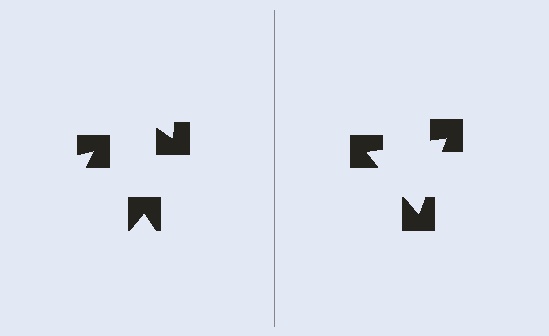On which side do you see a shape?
An illusory triangle appears on the right side. On the left side the wedge cuts are rotated, so no coherent shape forms.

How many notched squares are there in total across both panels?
6 — 3 on each side.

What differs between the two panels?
The notched squares are positioned identically on both sides; only the wedge orientations differ. On the right they align to a triangle; on the left they are misaligned.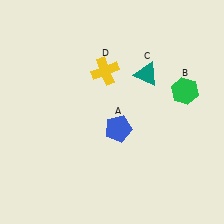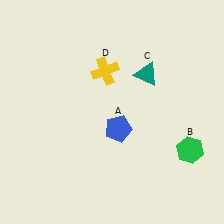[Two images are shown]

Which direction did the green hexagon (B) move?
The green hexagon (B) moved down.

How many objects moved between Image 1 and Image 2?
1 object moved between the two images.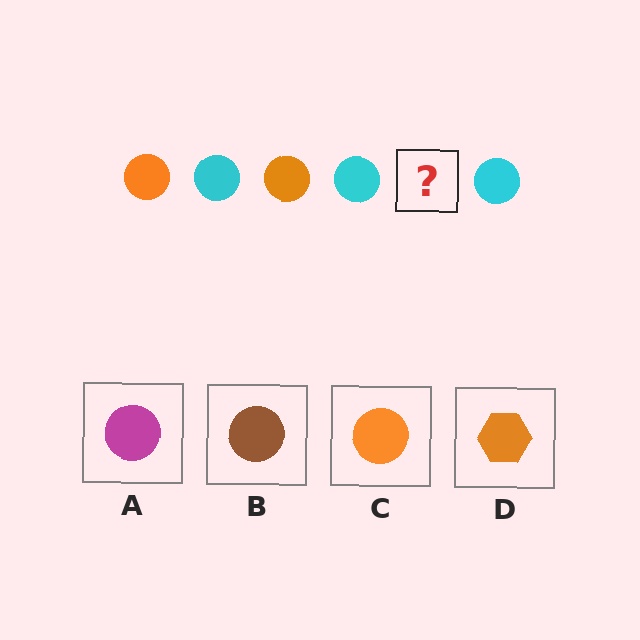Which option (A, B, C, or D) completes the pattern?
C.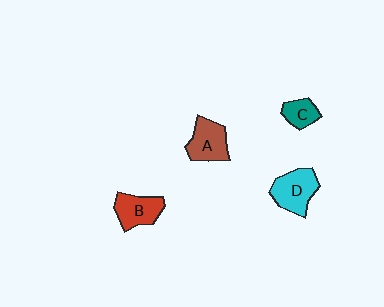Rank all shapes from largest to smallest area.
From largest to smallest: D (cyan), A (brown), B (red), C (teal).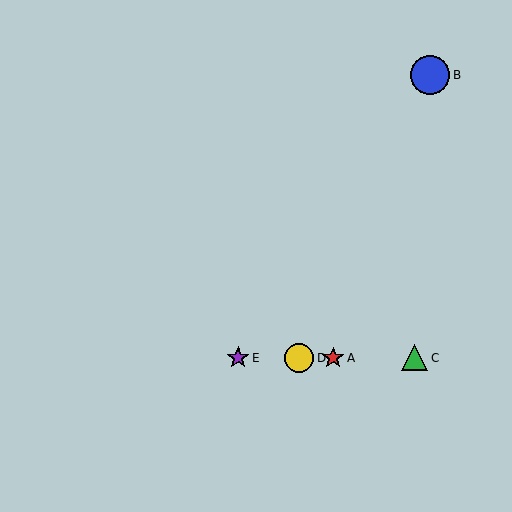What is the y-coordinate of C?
Object C is at y≈358.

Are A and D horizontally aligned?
Yes, both are at y≈358.